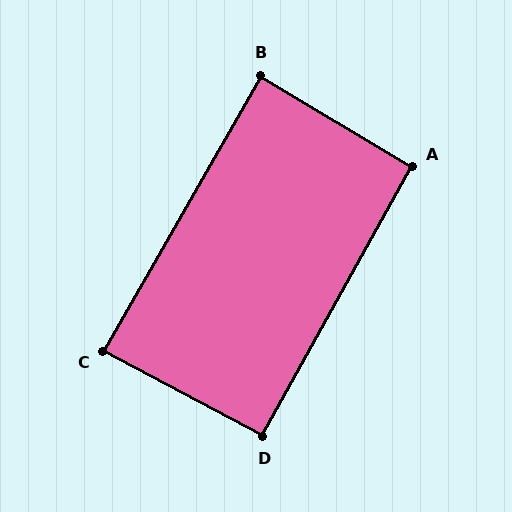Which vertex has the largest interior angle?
A, at approximately 92 degrees.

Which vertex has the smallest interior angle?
C, at approximately 88 degrees.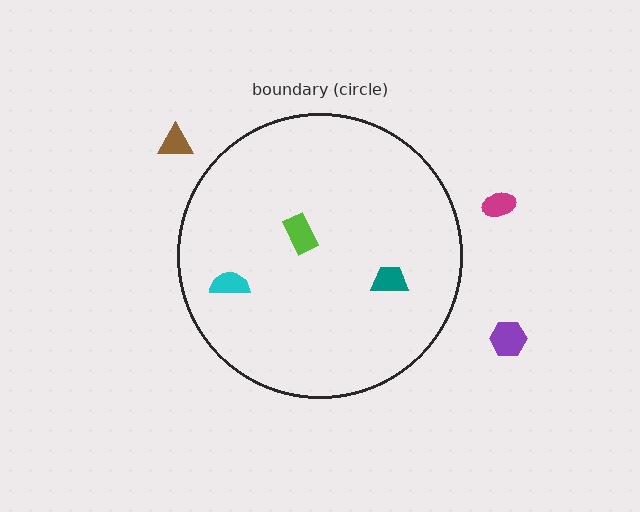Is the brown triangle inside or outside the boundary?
Outside.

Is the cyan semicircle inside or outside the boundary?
Inside.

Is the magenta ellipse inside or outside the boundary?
Outside.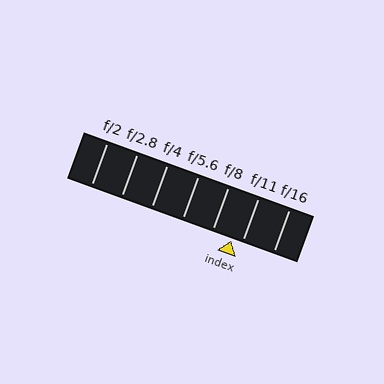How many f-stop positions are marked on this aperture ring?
There are 7 f-stop positions marked.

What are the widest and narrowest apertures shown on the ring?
The widest aperture shown is f/2 and the narrowest is f/16.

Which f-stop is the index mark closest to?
The index mark is closest to f/11.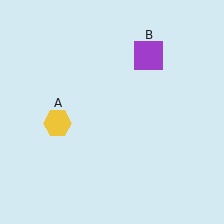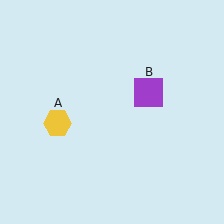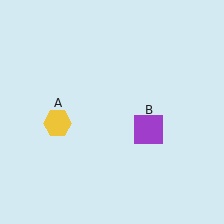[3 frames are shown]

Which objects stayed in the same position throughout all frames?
Yellow hexagon (object A) remained stationary.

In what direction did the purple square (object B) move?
The purple square (object B) moved down.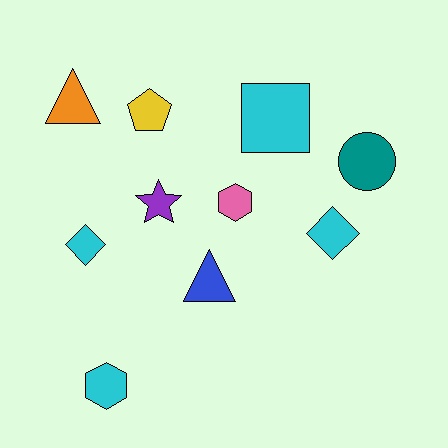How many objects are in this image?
There are 10 objects.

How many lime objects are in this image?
There are no lime objects.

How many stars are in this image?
There is 1 star.